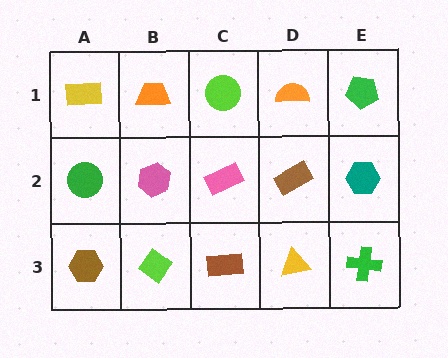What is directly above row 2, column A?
A yellow rectangle.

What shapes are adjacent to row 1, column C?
A pink rectangle (row 2, column C), an orange trapezoid (row 1, column B), an orange semicircle (row 1, column D).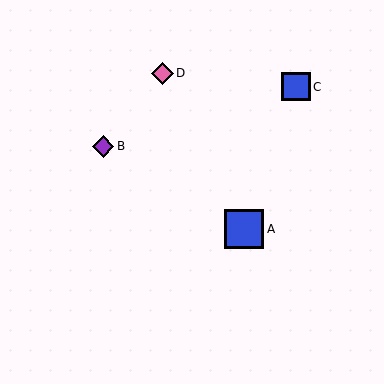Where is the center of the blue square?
The center of the blue square is at (244, 229).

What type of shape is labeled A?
Shape A is a blue square.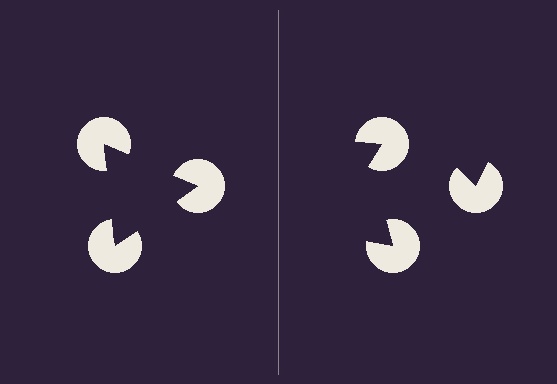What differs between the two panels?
The pac-man discs are positioned identically on both sides; only the wedge orientations differ. On the left they align to a triangle; on the right they are misaligned.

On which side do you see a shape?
An illusory triangle appears on the left side. On the right side the wedge cuts are rotated, so no coherent shape forms.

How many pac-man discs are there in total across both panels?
6 — 3 on each side.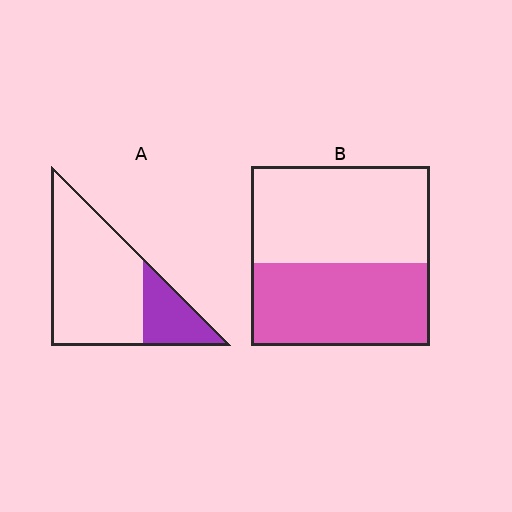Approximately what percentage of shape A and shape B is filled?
A is approximately 25% and B is approximately 45%.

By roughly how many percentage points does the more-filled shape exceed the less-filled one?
By roughly 20 percentage points (B over A).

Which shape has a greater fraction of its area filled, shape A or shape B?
Shape B.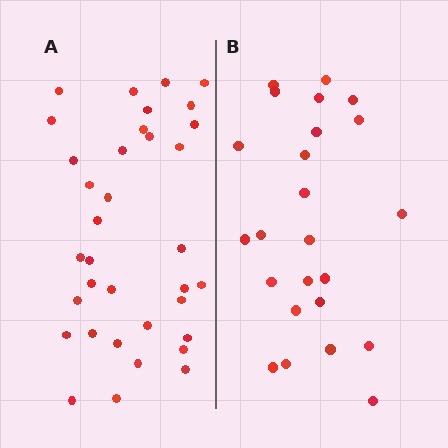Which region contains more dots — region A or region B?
Region A (the left region) has more dots.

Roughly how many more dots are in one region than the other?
Region A has roughly 12 or so more dots than region B.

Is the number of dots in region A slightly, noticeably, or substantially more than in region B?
Region A has substantially more. The ratio is roughly 1.5 to 1.